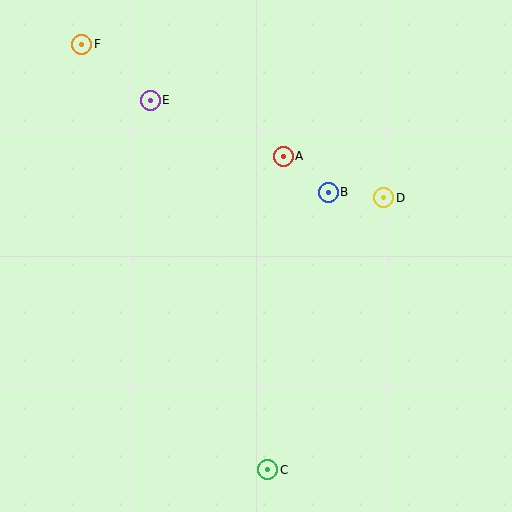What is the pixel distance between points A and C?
The distance between A and C is 314 pixels.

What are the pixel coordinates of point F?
Point F is at (82, 44).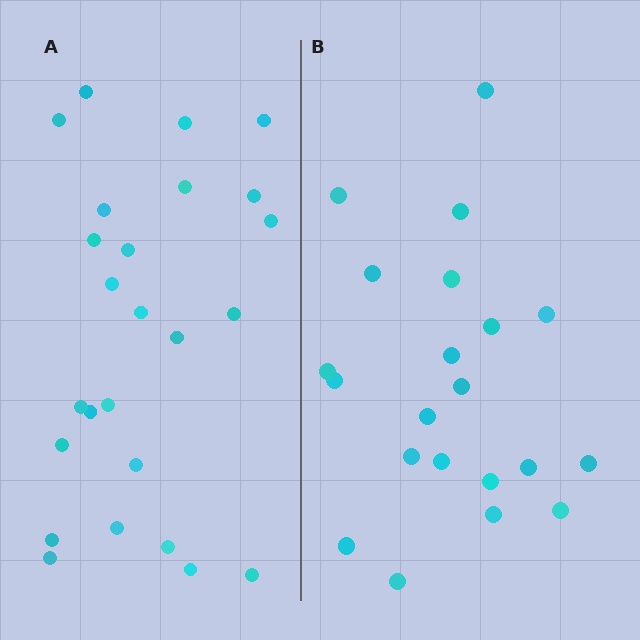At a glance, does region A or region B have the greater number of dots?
Region A (the left region) has more dots.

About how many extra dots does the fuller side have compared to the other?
Region A has about 4 more dots than region B.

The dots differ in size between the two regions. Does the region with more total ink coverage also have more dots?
No. Region B has more total ink coverage because its dots are larger, but region A actually contains more individual dots. Total area can be misleading — the number of items is what matters here.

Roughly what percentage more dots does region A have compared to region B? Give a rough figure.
About 20% more.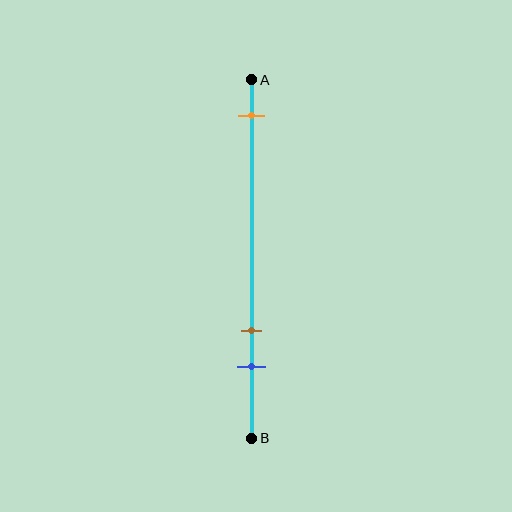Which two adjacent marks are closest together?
The brown and blue marks are the closest adjacent pair.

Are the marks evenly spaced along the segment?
No, the marks are not evenly spaced.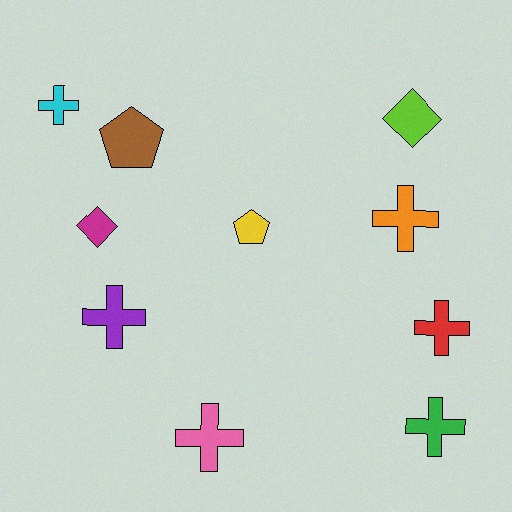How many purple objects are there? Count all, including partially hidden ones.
There is 1 purple object.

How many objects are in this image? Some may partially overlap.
There are 10 objects.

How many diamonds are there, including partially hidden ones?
There are 2 diamonds.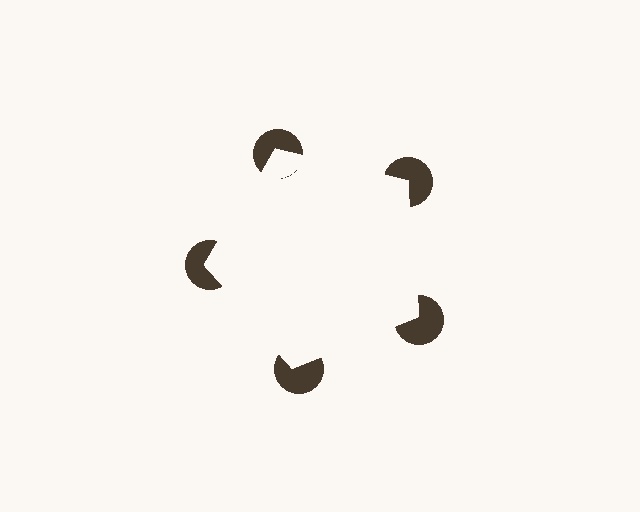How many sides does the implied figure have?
5 sides.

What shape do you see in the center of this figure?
An illusory pentagon — its edges are inferred from the aligned wedge cuts in the pac-man discs, not physically drawn.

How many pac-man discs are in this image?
There are 5 — one at each vertex of the illusory pentagon.